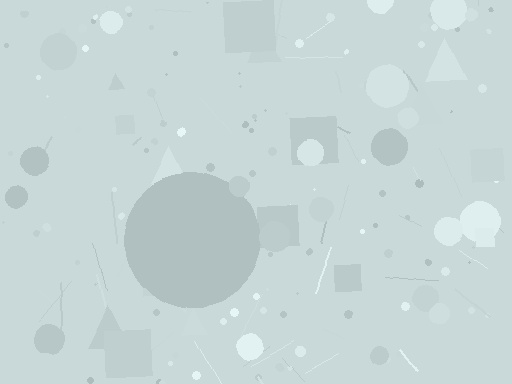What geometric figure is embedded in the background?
A circle is embedded in the background.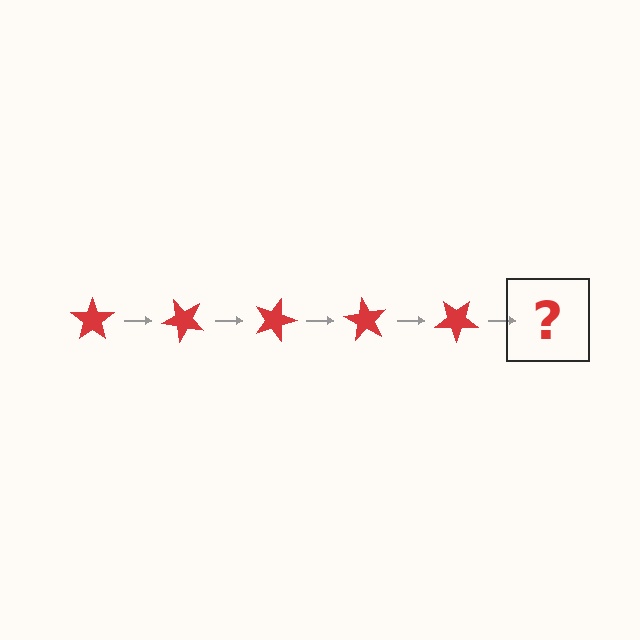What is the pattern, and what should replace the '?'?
The pattern is that the star rotates 45 degrees each step. The '?' should be a red star rotated 225 degrees.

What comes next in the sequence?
The next element should be a red star rotated 225 degrees.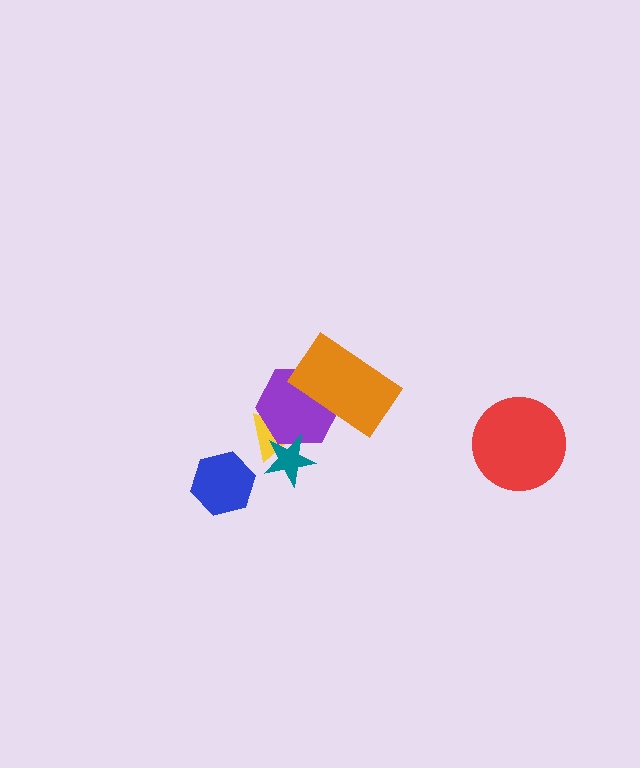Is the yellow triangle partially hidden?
Yes, it is partially covered by another shape.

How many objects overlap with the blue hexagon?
0 objects overlap with the blue hexagon.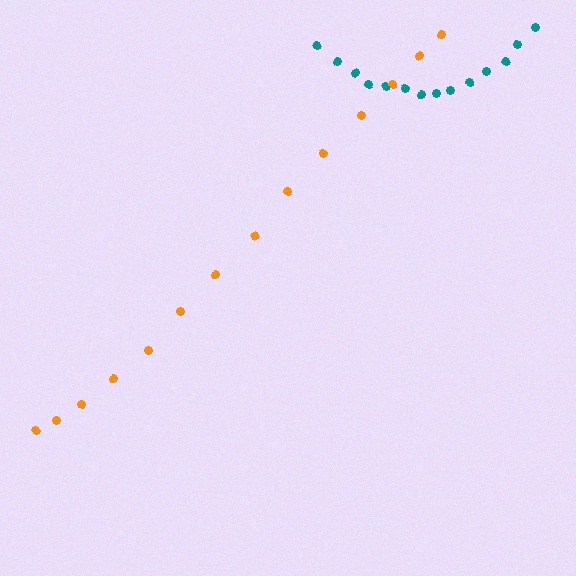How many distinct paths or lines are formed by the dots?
There are 2 distinct paths.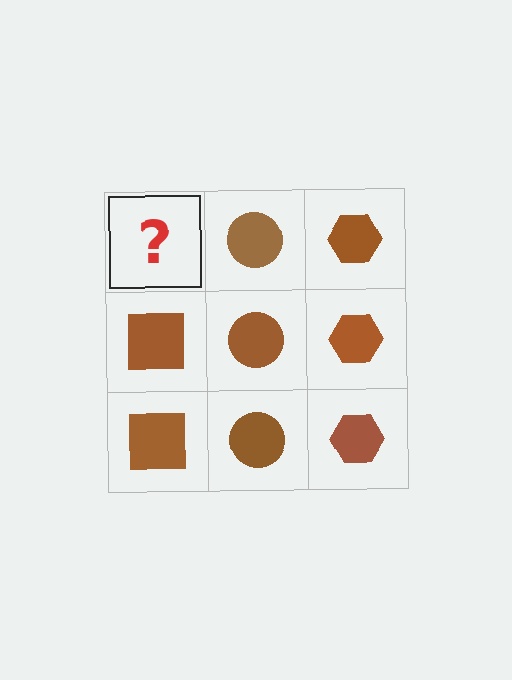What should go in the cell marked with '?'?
The missing cell should contain a brown square.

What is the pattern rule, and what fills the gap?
The rule is that each column has a consistent shape. The gap should be filled with a brown square.